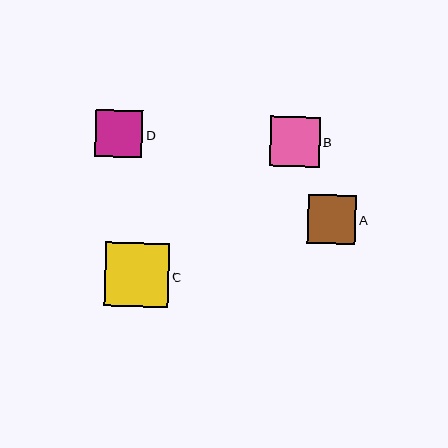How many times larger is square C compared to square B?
Square C is approximately 1.3 times the size of square B.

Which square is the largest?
Square C is the largest with a size of approximately 64 pixels.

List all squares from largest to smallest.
From largest to smallest: C, B, A, D.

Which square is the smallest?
Square D is the smallest with a size of approximately 47 pixels.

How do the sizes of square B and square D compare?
Square B and square D are approximately the same size.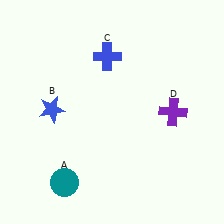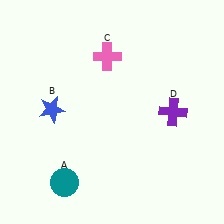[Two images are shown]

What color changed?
The cross (C) changed from blue in Image 1 to pink in Image 2.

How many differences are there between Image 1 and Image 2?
There is 1 difference between the two images.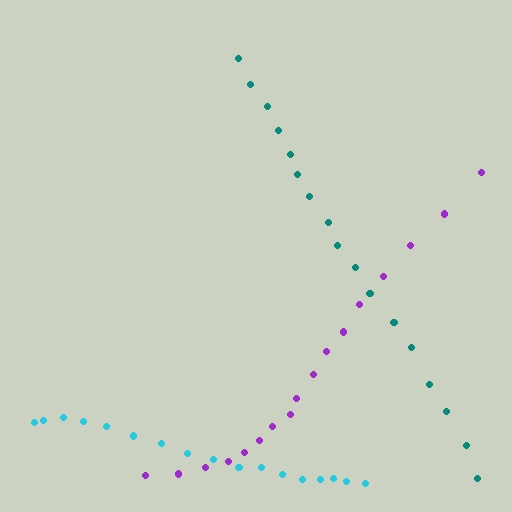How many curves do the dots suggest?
There are 3 distinct paths.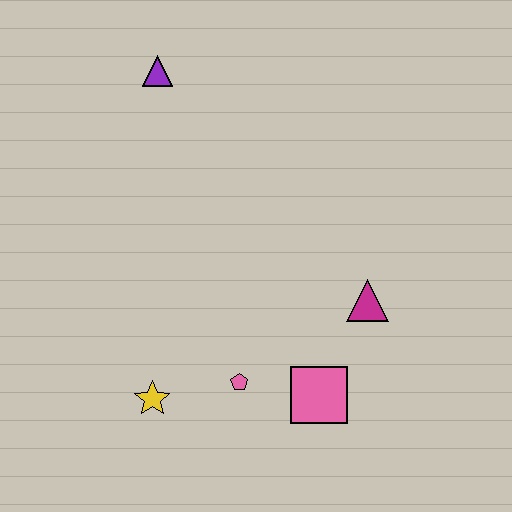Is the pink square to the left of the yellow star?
No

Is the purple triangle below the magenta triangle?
No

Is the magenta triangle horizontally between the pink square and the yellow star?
No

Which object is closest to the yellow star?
The pink pentagon is closest to the yellow star.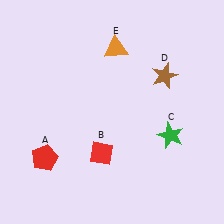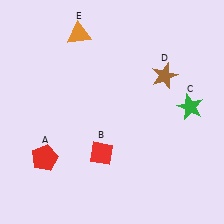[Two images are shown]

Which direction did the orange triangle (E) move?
The orange triangle (E) moved left.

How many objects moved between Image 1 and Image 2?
2 objects moved between the two images.